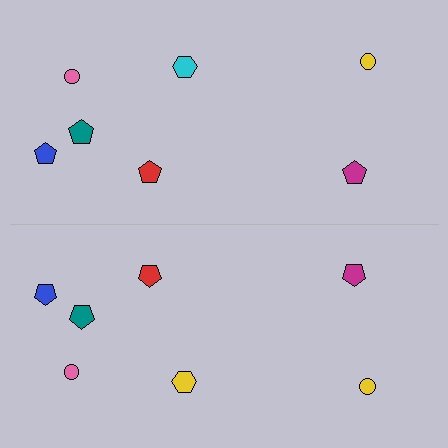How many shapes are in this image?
There are 14 shapes in this image.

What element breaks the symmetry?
The yellow hexagon on the bottom side breaks the symmetry — its mirror counterpart is cyan.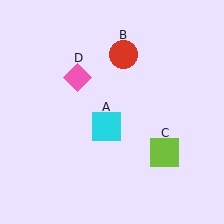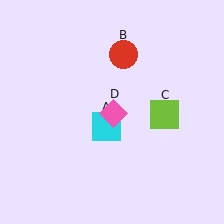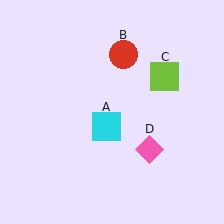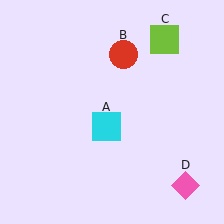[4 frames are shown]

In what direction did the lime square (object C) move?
The lime square (object C) moved up.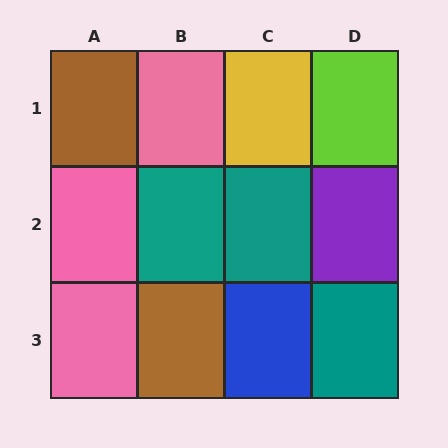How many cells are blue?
1 cell is blue.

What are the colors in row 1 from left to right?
Brown, pink, yellow, lime.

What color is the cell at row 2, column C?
Teal.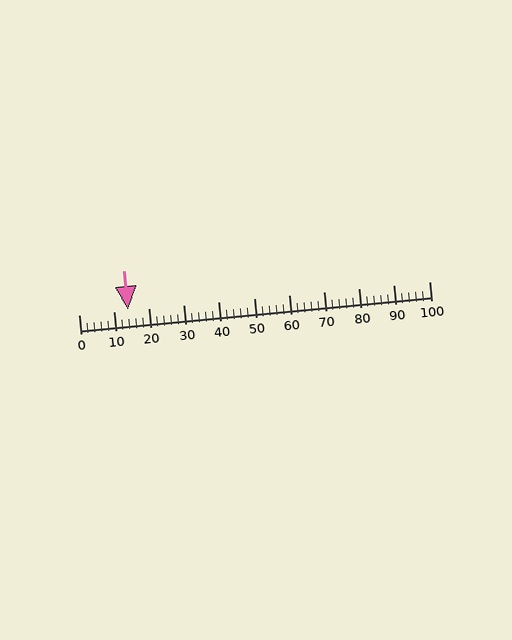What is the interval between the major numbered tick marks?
The major tick marks are spaced 10 units apart.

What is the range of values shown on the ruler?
The ruler shows values from 0 to 100.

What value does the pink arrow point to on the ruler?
The pink arrow points to approximately 14.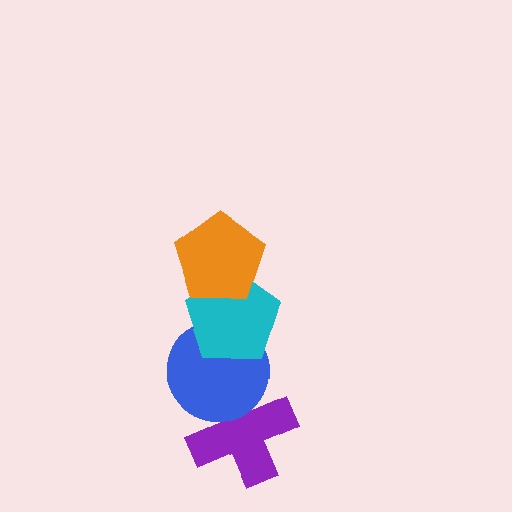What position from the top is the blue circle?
The blue circle is 3rd from the top.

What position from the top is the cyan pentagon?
The cyan pentagon is 2nd from the top.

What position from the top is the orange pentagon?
The orange pentagon is 1st from the top.